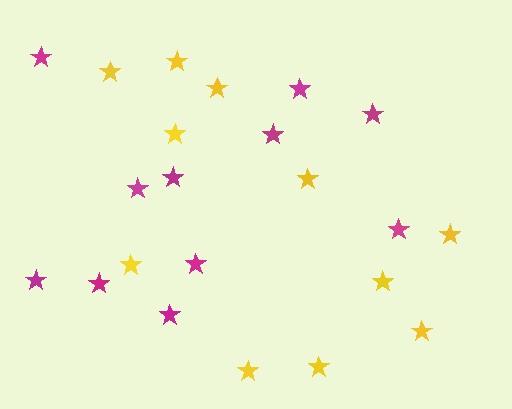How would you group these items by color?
There are 2 groups: one group of magenta stars (11) and one group of yellow stars (11).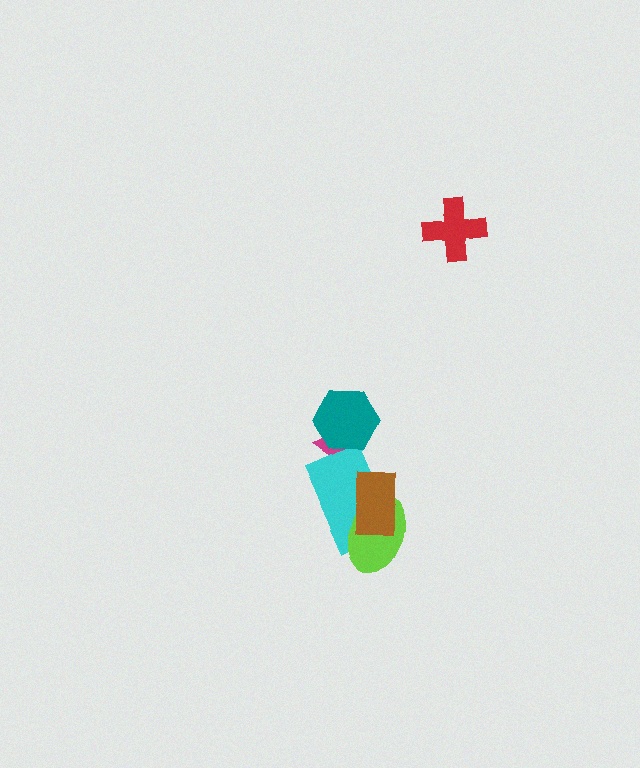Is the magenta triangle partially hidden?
Yes, it is partially covered by another shape.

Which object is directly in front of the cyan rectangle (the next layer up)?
The lime ellipse is directly in front of the cyan rectangle.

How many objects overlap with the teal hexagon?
1 object overlaps with the teal hexagon.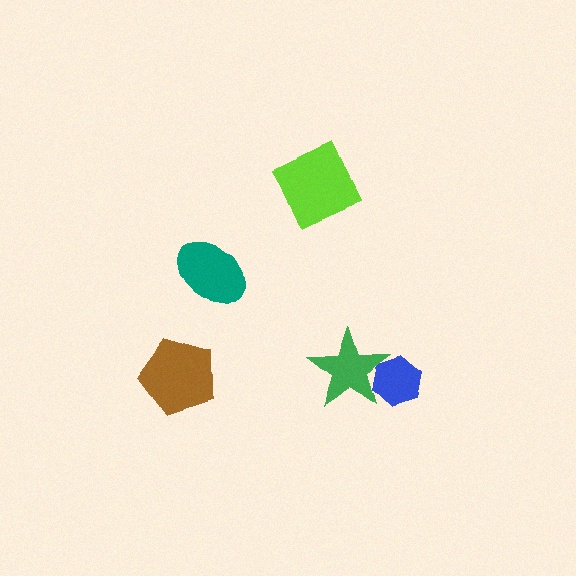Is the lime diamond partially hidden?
No, no other shape covers it.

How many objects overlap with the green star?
1 object overlaps with the green star.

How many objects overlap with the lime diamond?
0 objects overlap with the lime diamond.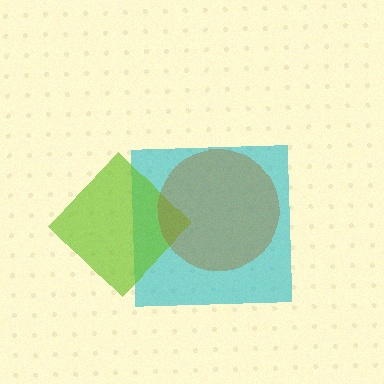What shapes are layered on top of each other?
The layered shapes are: a cyan square, a lime diamond, a brown circle.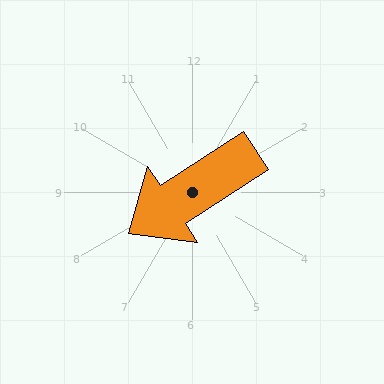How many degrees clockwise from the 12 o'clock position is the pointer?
Approximately 237 degrees.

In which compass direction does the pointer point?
Southwest.